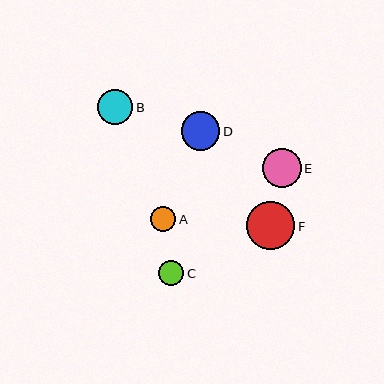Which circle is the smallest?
Circle A is the smallest with a size of approximately 25 pixels.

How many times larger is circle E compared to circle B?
Circle E is approximately 1.1 times the size of circle B.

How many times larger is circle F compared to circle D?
Circle F is approximately 1.3 times the size of circle D.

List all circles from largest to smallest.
From largest to smallest: F, E, D, B, C, A.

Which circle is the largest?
Circle F is the largest with a size of approximately 48 pixels.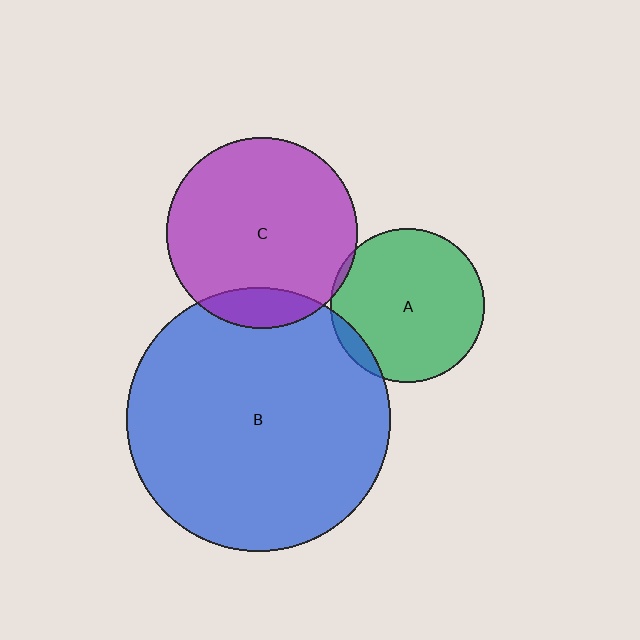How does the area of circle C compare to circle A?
Approximately 1.5 times.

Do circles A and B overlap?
Yes.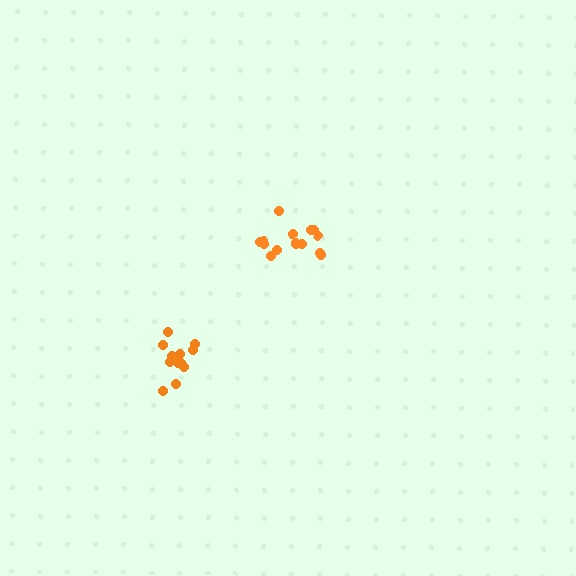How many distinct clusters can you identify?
There are 2 distinct clusters.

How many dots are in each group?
Group 1: 15 dots, Group 2: 12 dots (27 total).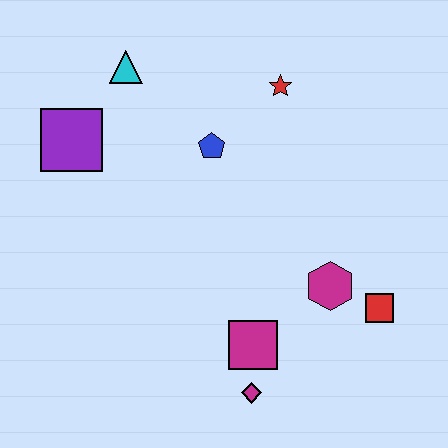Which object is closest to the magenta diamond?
The magenta square is closest to the magenta diamond.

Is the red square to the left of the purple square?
No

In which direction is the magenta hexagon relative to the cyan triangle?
The magenta hexagon is below the cyan triangle.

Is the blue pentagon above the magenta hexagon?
Yes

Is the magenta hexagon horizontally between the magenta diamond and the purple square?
No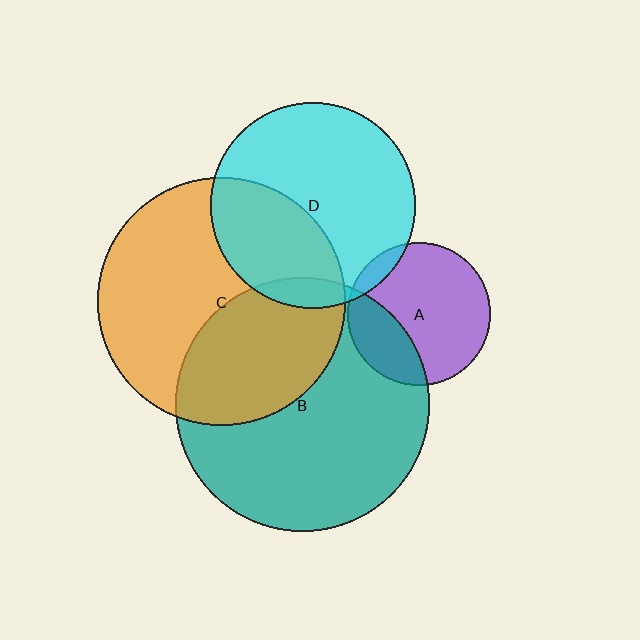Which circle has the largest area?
Circle B (teal).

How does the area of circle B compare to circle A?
Approximately 3.2 times.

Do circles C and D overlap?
Yes.